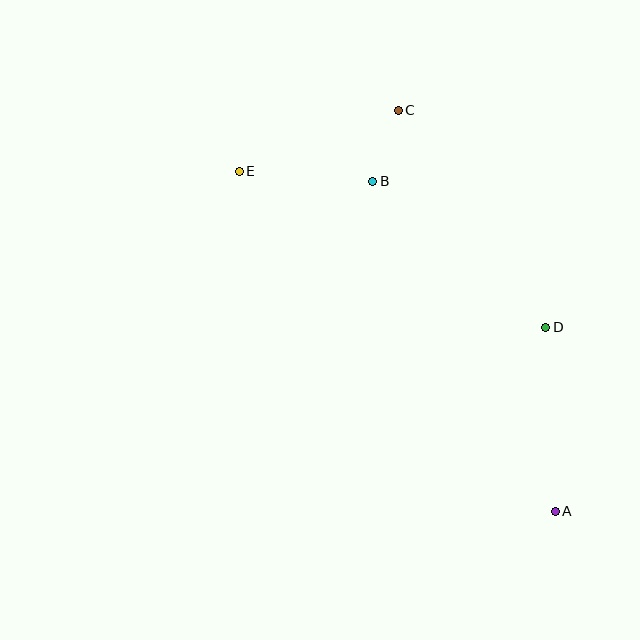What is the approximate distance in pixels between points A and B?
The distance between A and B is approximately 378 pixels.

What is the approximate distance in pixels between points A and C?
The distance between A and C is approximately 431 pixels.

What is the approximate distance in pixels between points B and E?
The distance between B and E is approximately 134 pixels.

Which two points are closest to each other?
Points B and C are closest to each other.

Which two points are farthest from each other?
Points A and E are farthest from each other.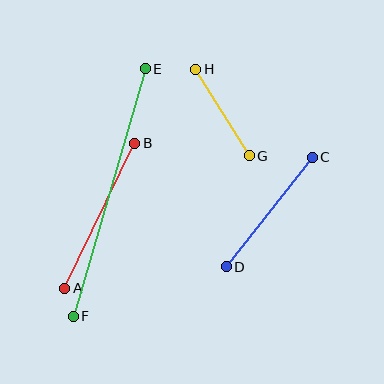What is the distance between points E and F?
The distance is approximately 257 pixels.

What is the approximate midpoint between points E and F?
The midpoint is at approximately (109, 193) pixels.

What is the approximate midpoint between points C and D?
The midpoint is at approximately (269, 212) pixels.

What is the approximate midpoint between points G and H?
The midpoint is at approximately (222, 113) pixels.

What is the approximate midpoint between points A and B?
The midpoint is at approximately (100, 216) pixels.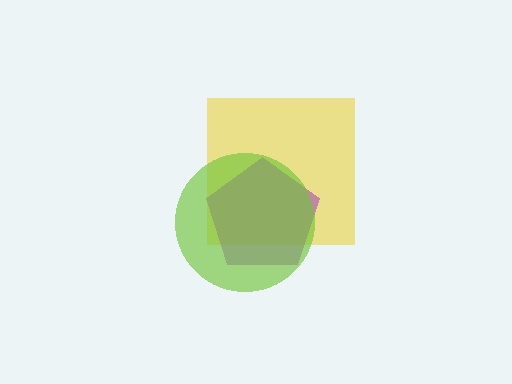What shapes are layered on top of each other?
The layered shapes are: a yellow square, a purple pentagon, a lime circle.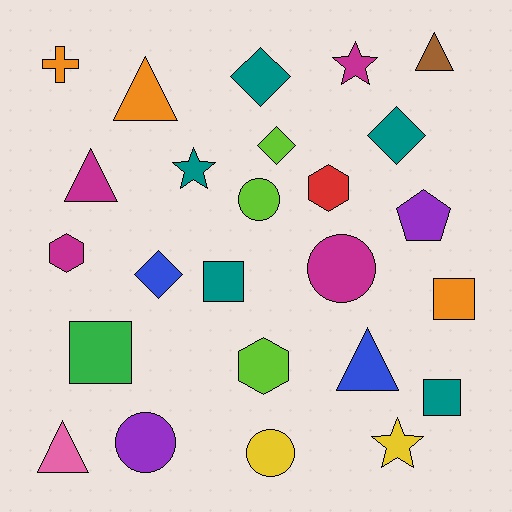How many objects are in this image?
There are 25 objects.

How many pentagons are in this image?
There is 1 pentagon.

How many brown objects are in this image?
There is 1 brown object.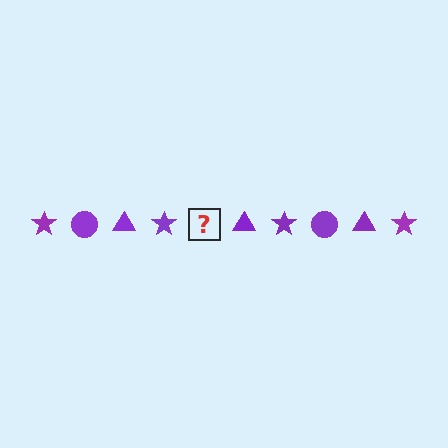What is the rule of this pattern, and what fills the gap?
The rule is that the pattern cycles through star, circle, triangle shapes in purple. The gap should be filled with a purple circle.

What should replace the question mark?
The question mark should be replaced with a purple circle.